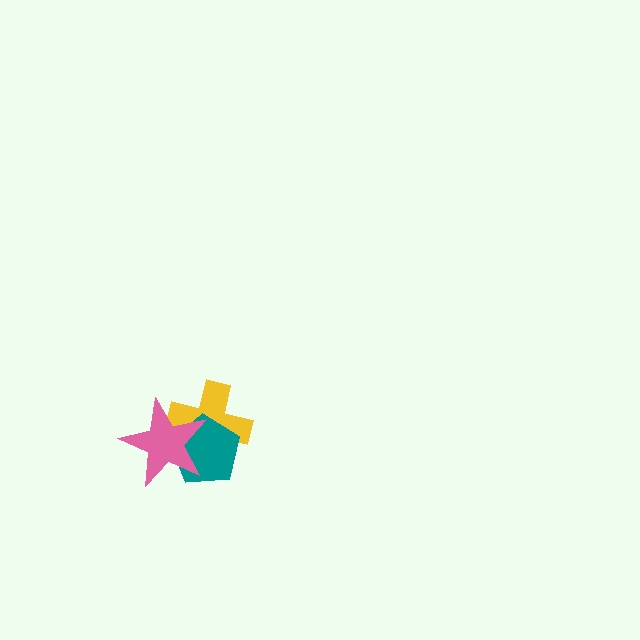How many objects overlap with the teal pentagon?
2 objects overlap with the teal pentagon.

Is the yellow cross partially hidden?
Yes, it is partially covered by another shape.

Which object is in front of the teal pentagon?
The pink star is in front of the teal pentagon.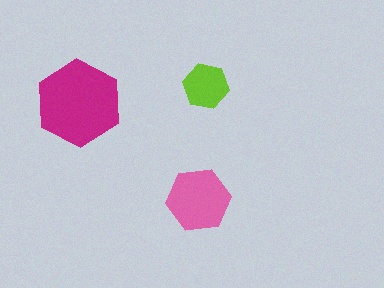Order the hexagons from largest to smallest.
the magenta one, the pink one, the lime one.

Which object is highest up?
The lime hexagon is topmost.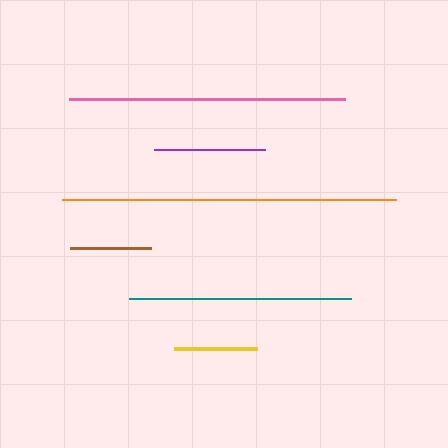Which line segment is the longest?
The orange line is the longest at approximately 335 pixels.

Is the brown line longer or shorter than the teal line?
The teal line is longer than the brown line.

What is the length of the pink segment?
The pink segment is approximately 276 pixels long.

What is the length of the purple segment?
The purple segment is approximately 111 pixels long.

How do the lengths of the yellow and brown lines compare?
The yellow and brown lines are approximately the same length.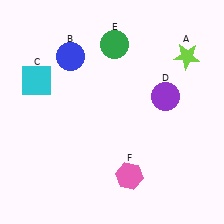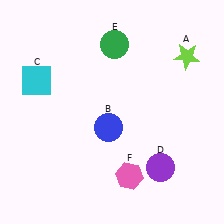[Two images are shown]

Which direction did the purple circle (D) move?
The purple circle (D) moved down.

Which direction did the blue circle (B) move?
The blue circle (B) moved down.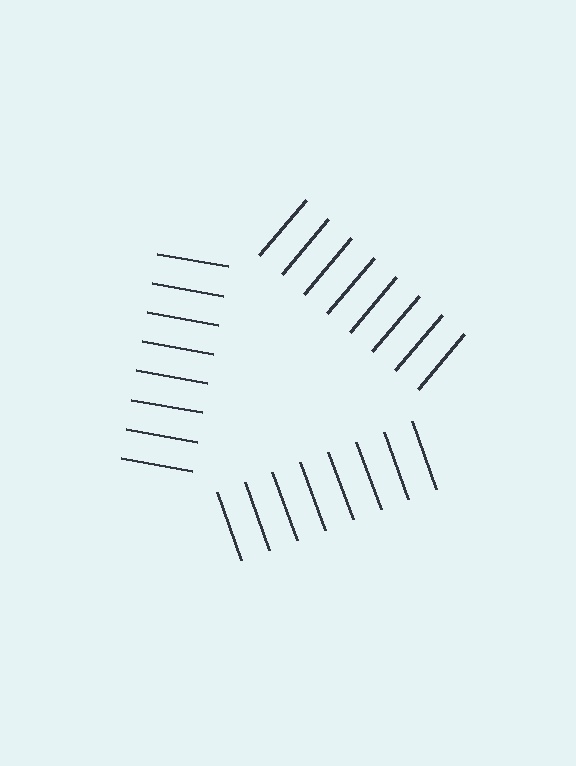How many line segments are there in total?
24 — 8 along each of the 3 edges.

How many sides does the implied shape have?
3 sides — the line-ends trace a triangle.